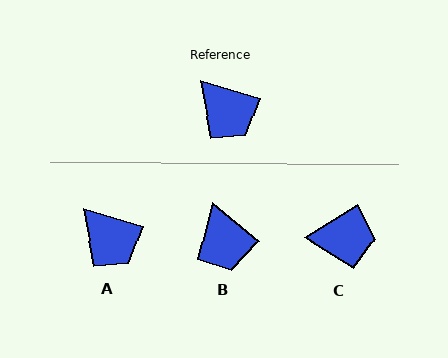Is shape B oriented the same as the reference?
No, it is off by about 23 degrees.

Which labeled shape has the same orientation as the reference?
A.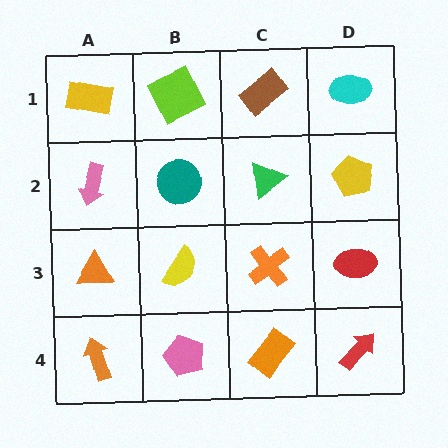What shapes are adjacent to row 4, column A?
An orange triangle (row 3, column A), a pink pentagon (row 4, column B).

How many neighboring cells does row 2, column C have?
4.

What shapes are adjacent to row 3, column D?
A yellow pentagon (row 2, column D), a red arrow (row 4, column D), an orange cross (row 3, column C).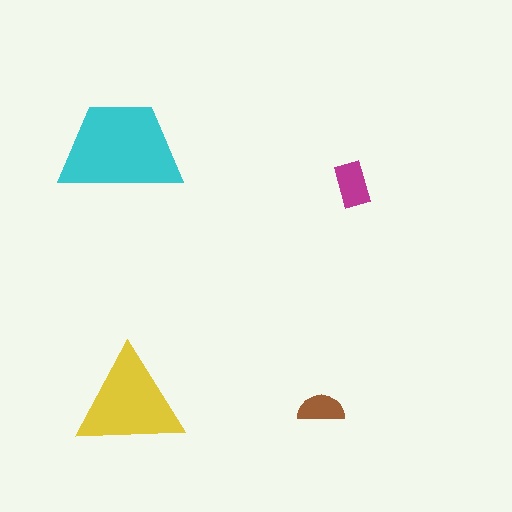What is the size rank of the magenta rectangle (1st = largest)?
3rd.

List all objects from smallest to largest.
The brown semicircle, the magenta rectangle, the yellow triangle, the cyan trapezoid.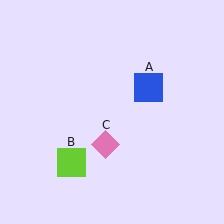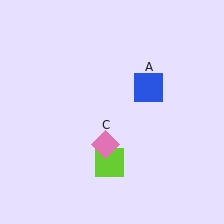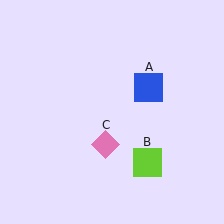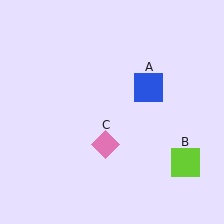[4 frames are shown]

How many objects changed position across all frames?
1 object changed position: lime square (object B).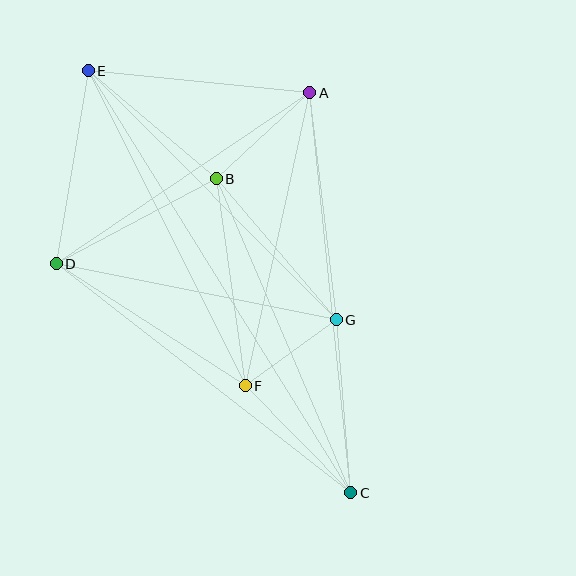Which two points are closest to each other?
Points F and G are closest to each other.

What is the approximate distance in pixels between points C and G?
The distance between C and G is approximately 174 pixels.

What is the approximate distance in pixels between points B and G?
The distance between B and G is approximately 185 pixels.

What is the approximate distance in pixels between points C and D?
The distance between C and D is approximately 373 pixels.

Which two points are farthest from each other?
Points C and E are farthest from each other.